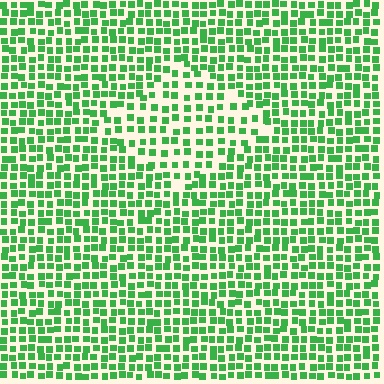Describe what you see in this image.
The image contains small green elements arranged at two different densities. A diamond-shaped region is visible where the elements are less densely packed than the surrounding area.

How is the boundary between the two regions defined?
The boundary is defined by a change in element density (approximately 1.6x ratio). All elements are the same color, size, and shape.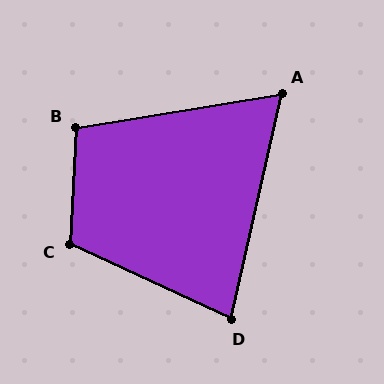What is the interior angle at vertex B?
Approximately 102 degrees (obtuse).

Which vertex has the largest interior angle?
C, at approximately 112 degrees.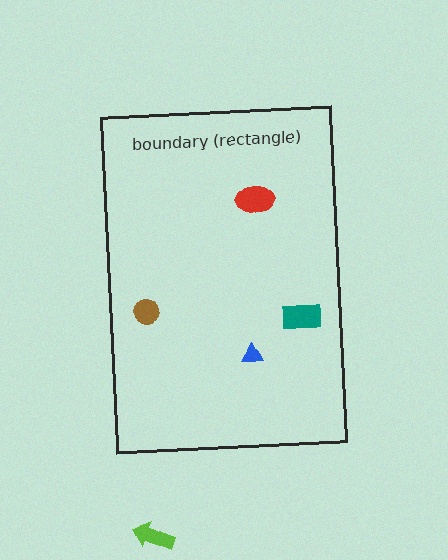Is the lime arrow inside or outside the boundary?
Outside.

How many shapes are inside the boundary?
4 inside, 1 outside.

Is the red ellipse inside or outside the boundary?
Inside.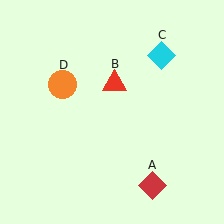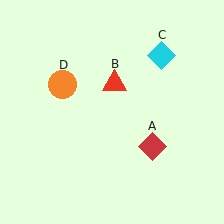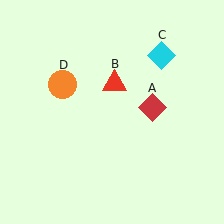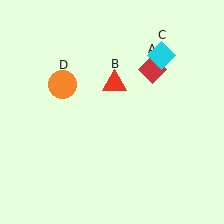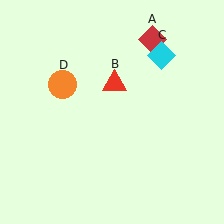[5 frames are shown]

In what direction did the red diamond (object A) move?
The red diamond (object A) moved up.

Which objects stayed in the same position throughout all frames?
Red triangle (object B) and cyan diamond (object C) and orange circle (object D) remained stationary.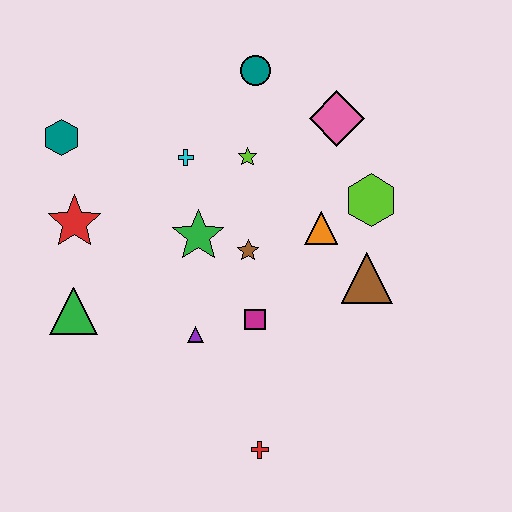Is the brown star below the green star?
Yes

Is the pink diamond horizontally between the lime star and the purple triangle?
No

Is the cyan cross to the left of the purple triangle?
Yes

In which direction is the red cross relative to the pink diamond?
The red cross is below the pink diamond.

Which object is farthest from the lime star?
The red cross is farthest from the lime star.